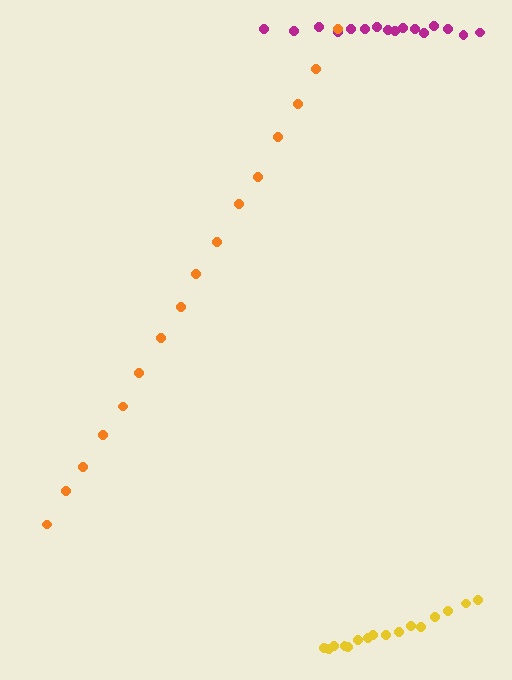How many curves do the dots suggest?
There are 3 distinct paths.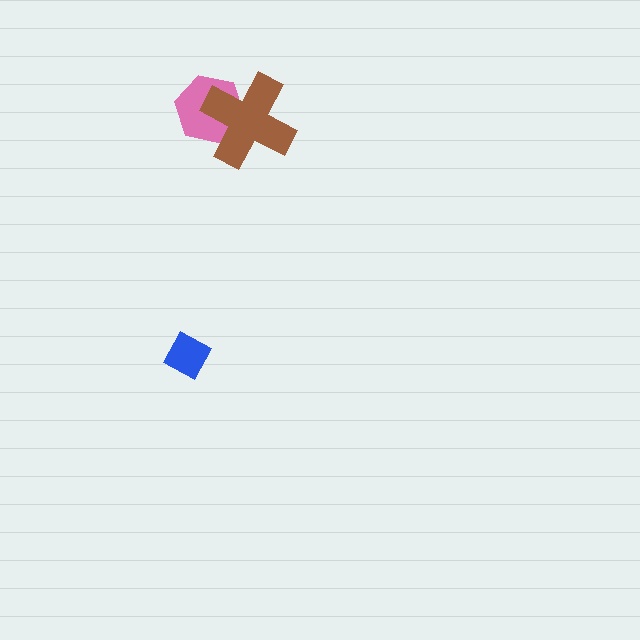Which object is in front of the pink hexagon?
The brown cross is in front of the pink hexagon.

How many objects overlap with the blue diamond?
0 objects overlap with the blue diamond.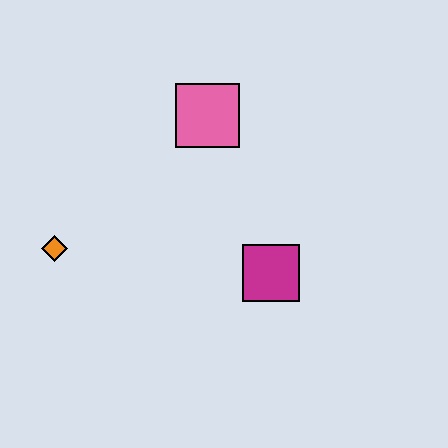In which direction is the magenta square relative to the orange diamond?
The magenta square is to the right of the orange diamond.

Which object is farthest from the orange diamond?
The magenta square is farthest from the orange diamond.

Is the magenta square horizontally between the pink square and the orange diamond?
No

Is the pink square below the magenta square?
No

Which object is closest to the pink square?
The magenta square is closest to the pink square.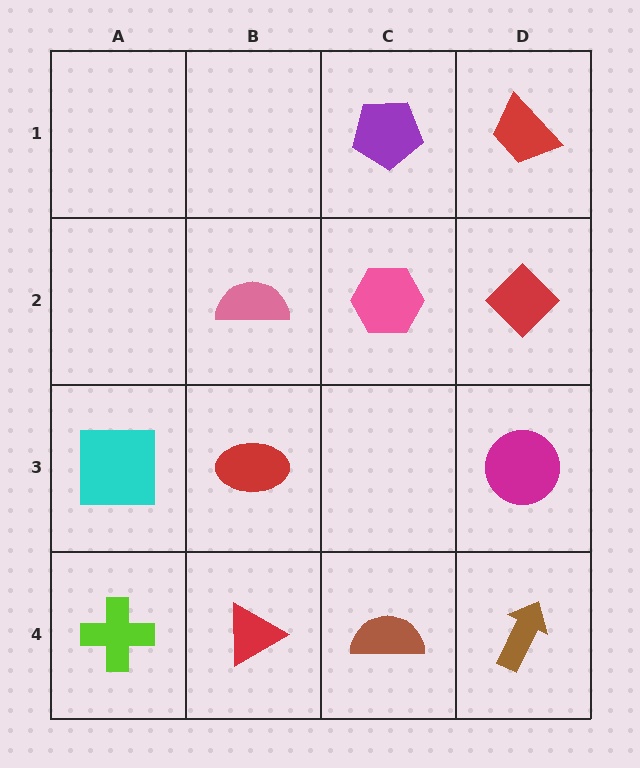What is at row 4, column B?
A red triangle.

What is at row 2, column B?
A pink semicircle.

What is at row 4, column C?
A brown semicircle.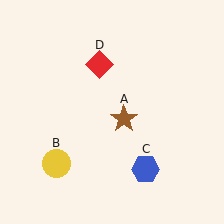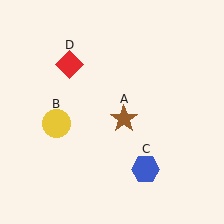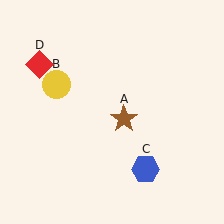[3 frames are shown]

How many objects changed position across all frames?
2 objects changed position: yellow circle (object B), red diamond (object D).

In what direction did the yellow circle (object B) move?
The yellow circle (object B) moved up.